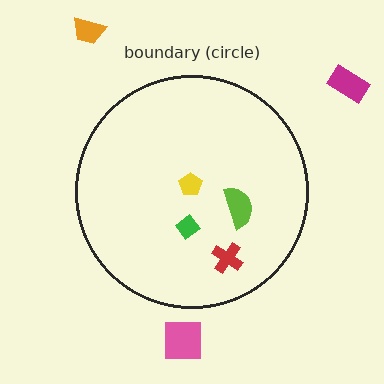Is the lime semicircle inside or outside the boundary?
Inside.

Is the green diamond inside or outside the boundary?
Inside.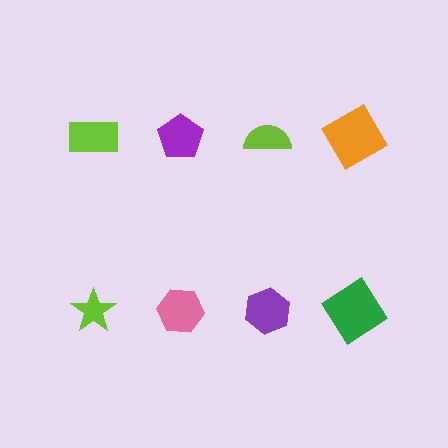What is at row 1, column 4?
An orange diamond.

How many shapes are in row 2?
4 shapes.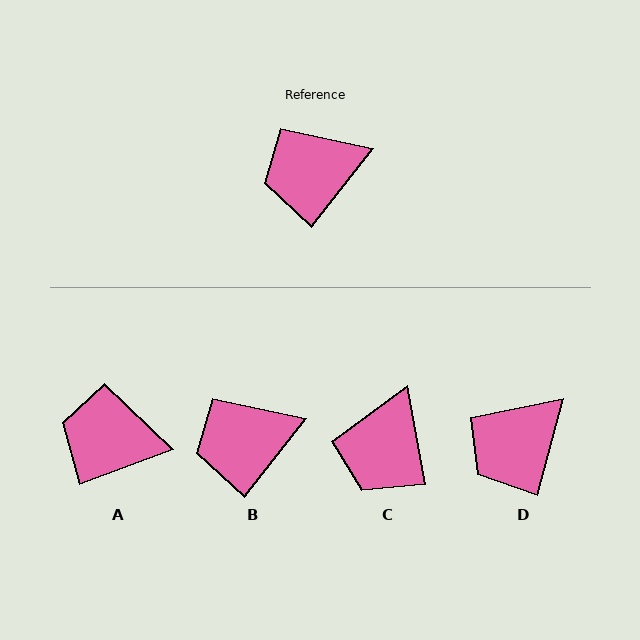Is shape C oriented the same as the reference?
No, it is off by about 48 degrees.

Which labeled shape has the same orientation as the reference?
B.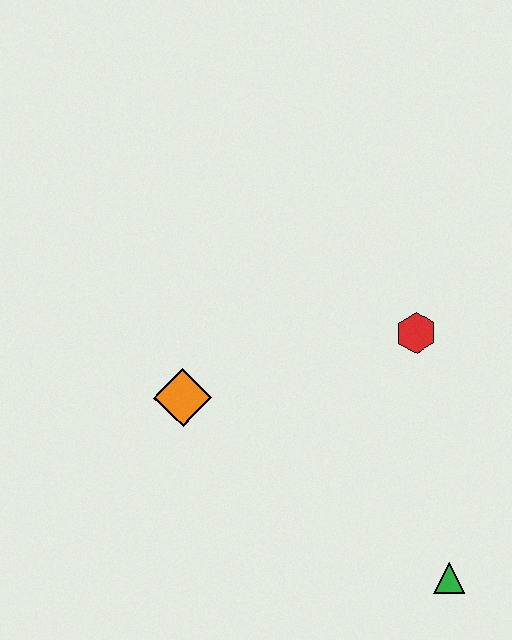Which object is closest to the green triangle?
The red hexagon is closest to the green triangle.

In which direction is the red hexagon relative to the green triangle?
The red hexagon is above the green triangle.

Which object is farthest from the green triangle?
The orange diamond is farthest from the green triangle.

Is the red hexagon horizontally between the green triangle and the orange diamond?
Yes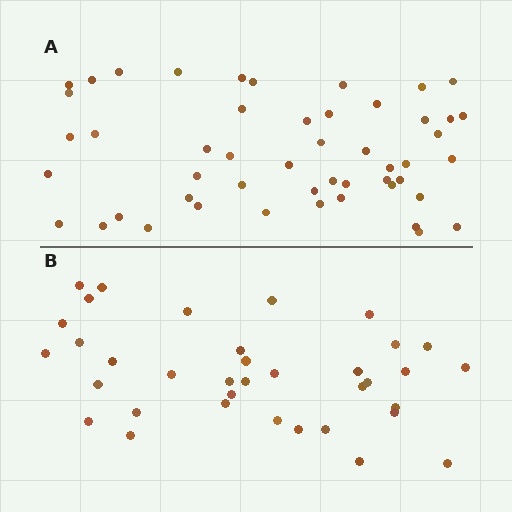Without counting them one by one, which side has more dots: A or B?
Region A (the top region) has more dots.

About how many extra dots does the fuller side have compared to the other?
Region A has approximately 15 more dots than region B.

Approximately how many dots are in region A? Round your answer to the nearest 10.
About 50 dots.